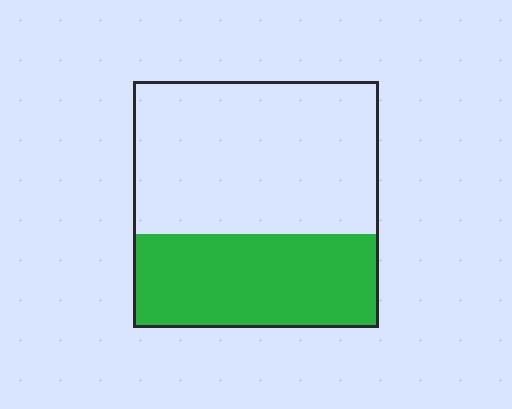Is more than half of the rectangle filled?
No.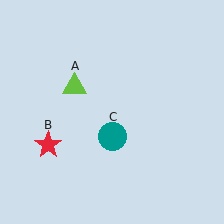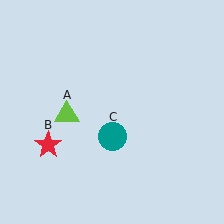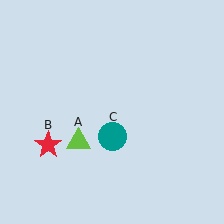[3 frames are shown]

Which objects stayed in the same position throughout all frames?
Red star (object B) and teal circle (object C) remained stationary.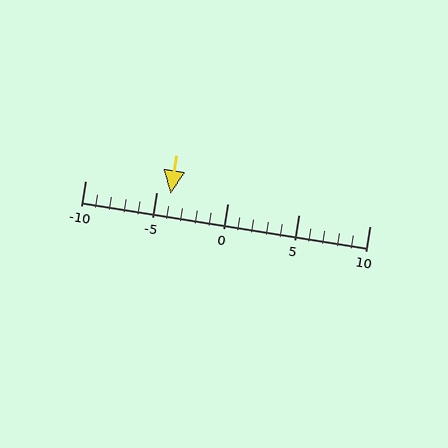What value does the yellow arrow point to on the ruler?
The yellow arrow points to approximately -4.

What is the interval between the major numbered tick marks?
The major tick marks are spaced 5 units apart.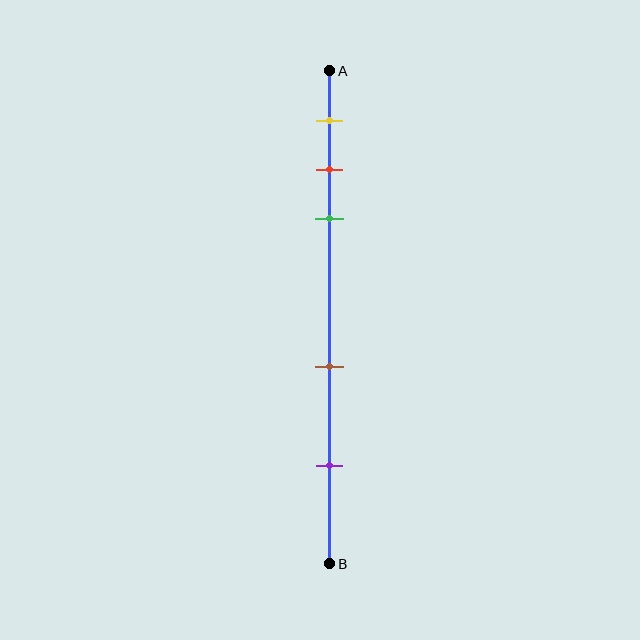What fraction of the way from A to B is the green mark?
The green mark is approximately 30% (0.3) of the way from A to B.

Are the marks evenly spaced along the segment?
No, the marks are not evenly spaced.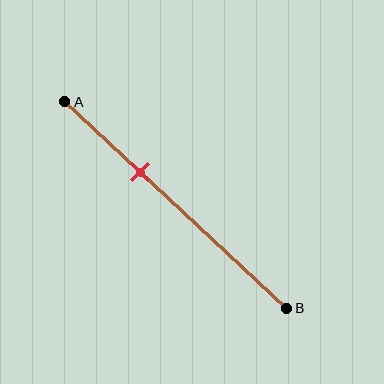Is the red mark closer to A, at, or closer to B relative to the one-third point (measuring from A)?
The red mark is approximately at the one-third point of segment AB.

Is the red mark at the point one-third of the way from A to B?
Yes, the mark is approximately at the one-third point.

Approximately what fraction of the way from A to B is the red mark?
The red mark is approximately 35% of the way from A to B.